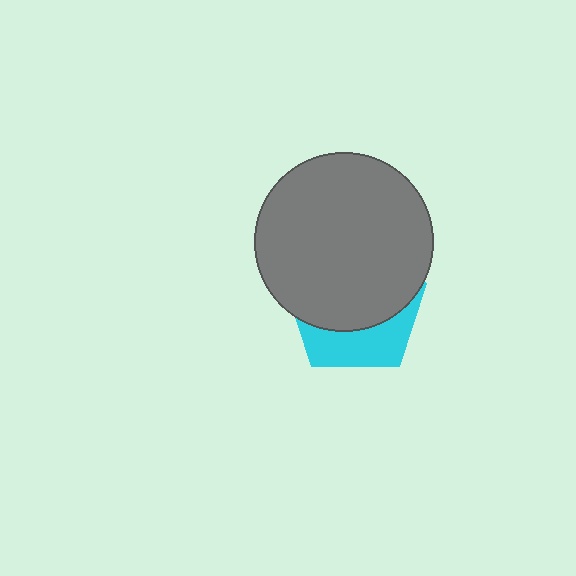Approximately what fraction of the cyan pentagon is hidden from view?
Roughly 66% of the cyan pentagon is hidden behind the gray circle.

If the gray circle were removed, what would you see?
You would see the complete cyan pentagon.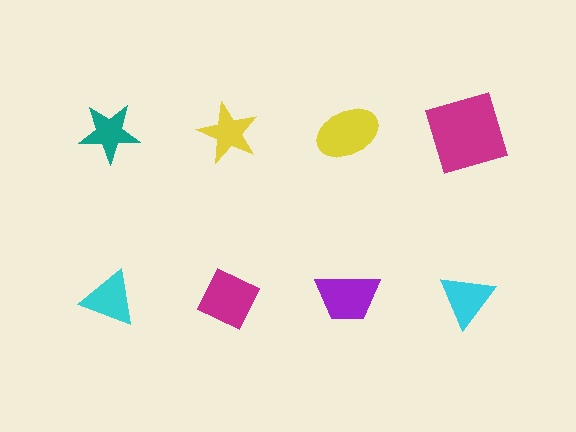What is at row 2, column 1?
A cyan triangle.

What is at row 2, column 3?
A purple trapezoid.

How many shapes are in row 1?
4 shapes.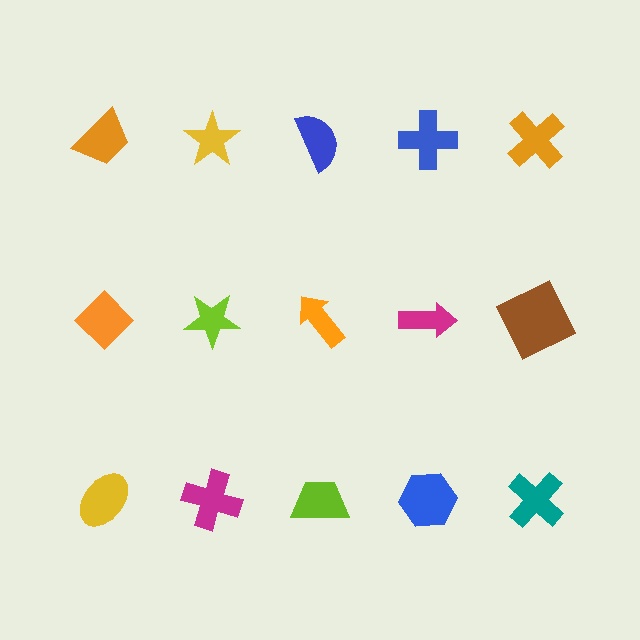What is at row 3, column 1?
A yellow ellipse.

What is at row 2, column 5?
A brown square.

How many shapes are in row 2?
5 shapes.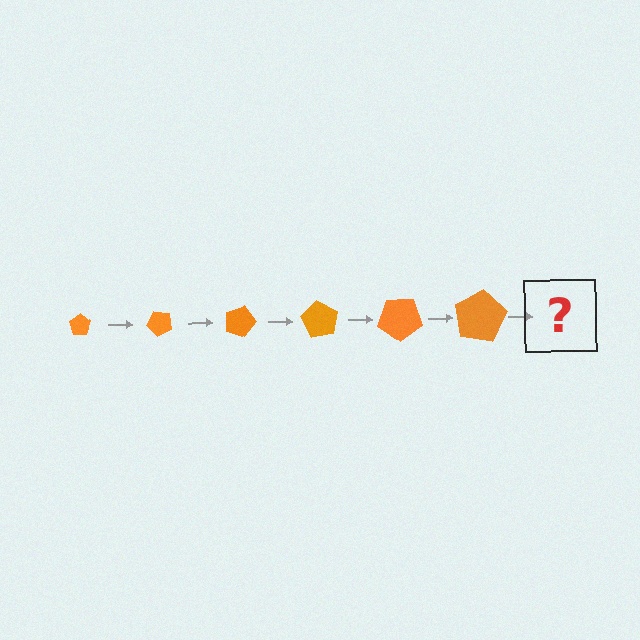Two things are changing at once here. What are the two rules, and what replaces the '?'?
The two rules are that the pentagon grows larger each step and it rotates 45 degrees each step. The '?' should be a pentagon, larger than the previous one and rotated 270 degrees from the start.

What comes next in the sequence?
The next element should be a pentagon, larger than the previous one and rotated 270 degrees from the start.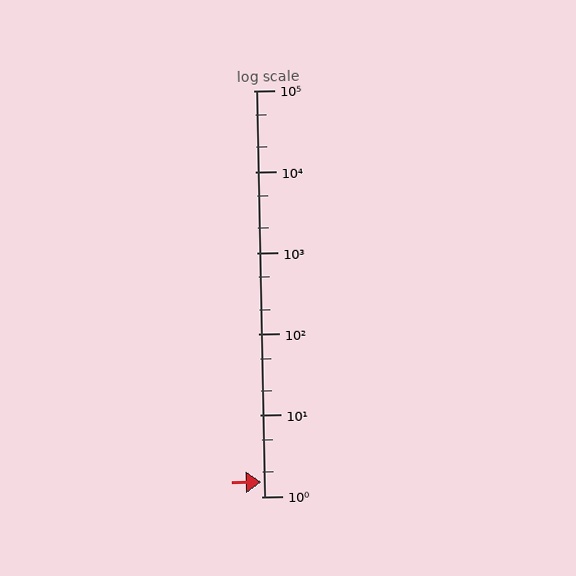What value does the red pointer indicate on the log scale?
The pointer indicates approximately 1.5.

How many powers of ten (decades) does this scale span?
The scale spans 5 decades, from 1 to 100000.